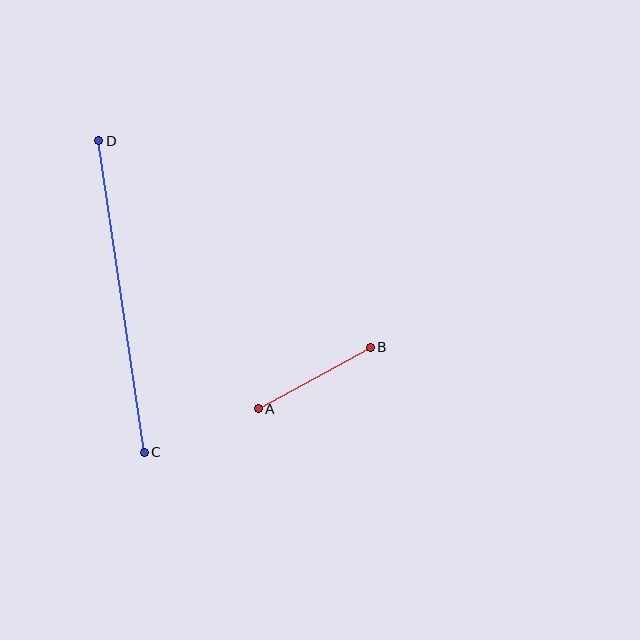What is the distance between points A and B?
The distance is approximately 128 pixels.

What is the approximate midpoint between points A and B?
The midpoint is at approximately (314, 378) pixels.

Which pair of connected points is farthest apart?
Points C and D are farthest apart.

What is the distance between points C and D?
The distance is approximately 315 pixels.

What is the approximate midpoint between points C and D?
The midpoint is at approximately (122, 297) pixels.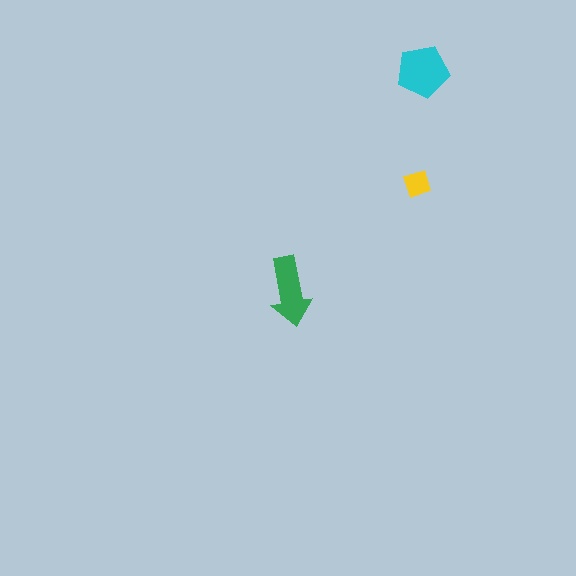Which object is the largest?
The cyan pentagon.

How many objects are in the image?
There are 3 objects in the image.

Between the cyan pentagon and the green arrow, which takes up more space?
The cyan pentagon.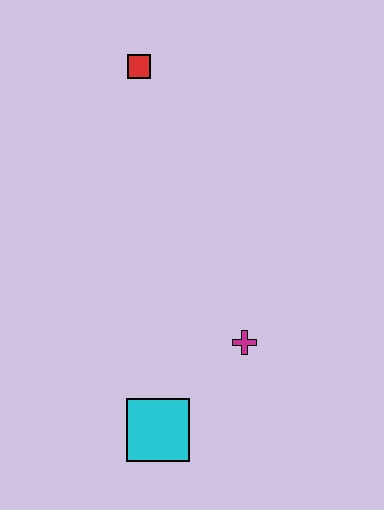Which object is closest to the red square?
The magenta cross is closest to the red square.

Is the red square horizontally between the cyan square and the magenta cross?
No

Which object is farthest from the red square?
The cyan square is farthest from the red square.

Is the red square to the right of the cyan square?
No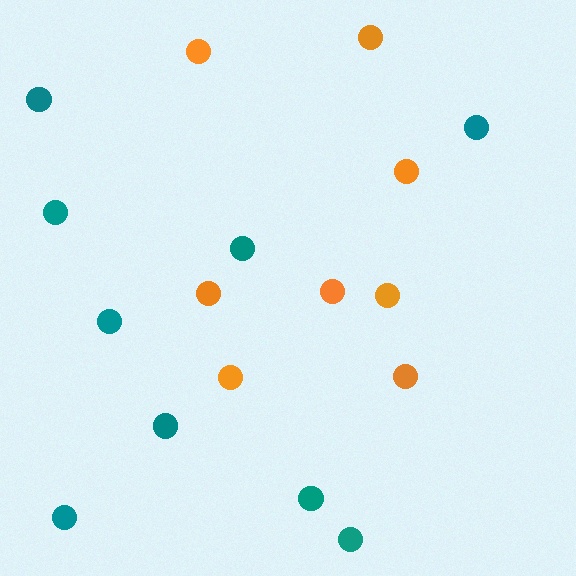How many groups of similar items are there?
There are 2 groups: one group of teal circles (9) and one group of orange circles (8).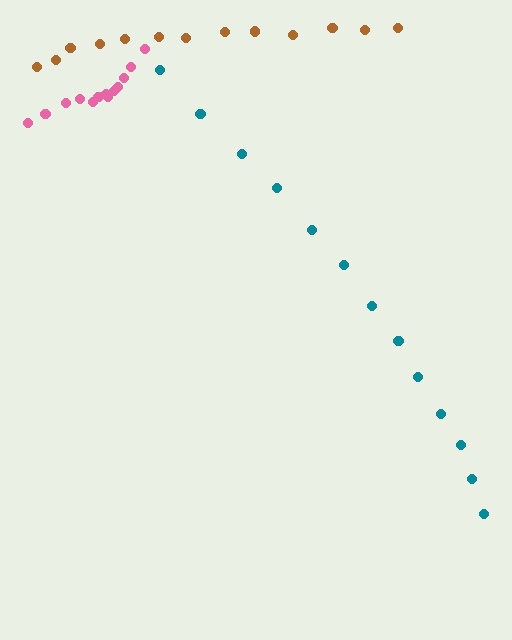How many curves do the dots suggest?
There are 3 distinct paths.